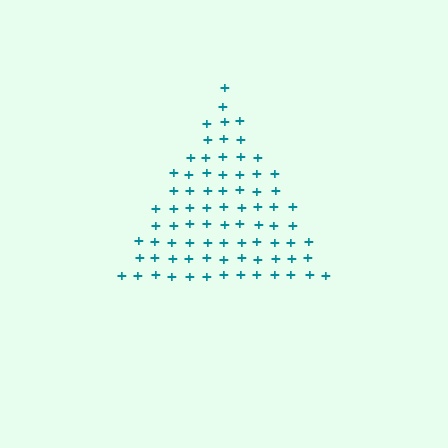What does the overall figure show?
The overall figure shows a triangle.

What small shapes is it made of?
It is made of small plus signs.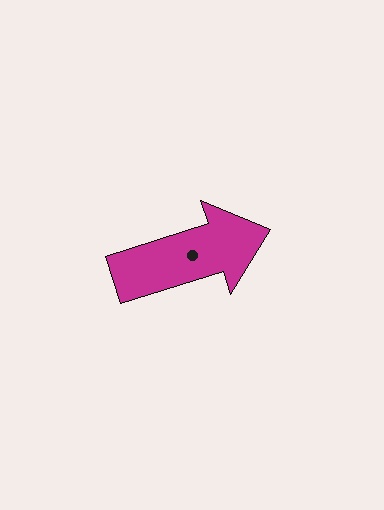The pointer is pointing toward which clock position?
Roughly 2 o'clock.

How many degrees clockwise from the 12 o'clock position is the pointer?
Approximately 72 degrees.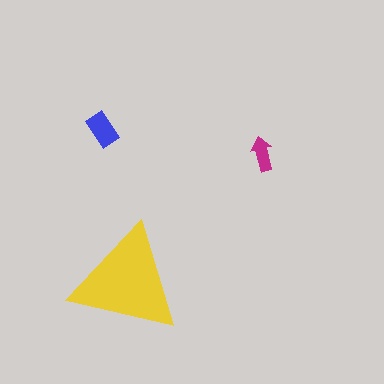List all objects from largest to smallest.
The yellow triangle, the blue rectangle, the magenta arrow.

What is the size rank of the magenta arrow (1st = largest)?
3rd.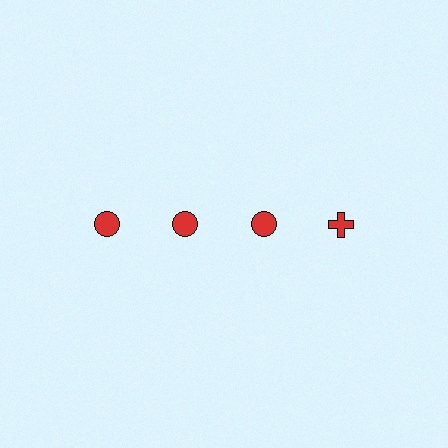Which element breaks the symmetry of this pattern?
The red cross in the top row, second from right column breaks the symmetry. All other shapes are red circles.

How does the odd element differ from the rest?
It has a different shape: cross instead of circle.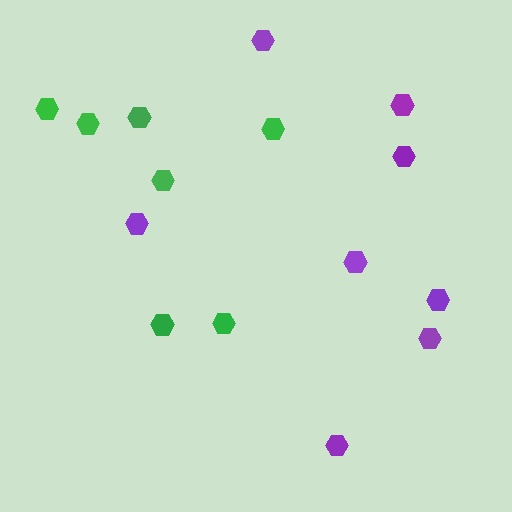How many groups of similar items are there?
There are 2 groups: one group of green hexagons (7) and one group of purple hexagons (8).